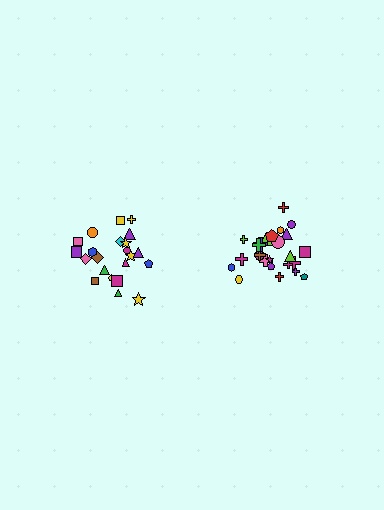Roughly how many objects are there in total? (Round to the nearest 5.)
Roughly 45 objects in total.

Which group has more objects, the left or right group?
The right group.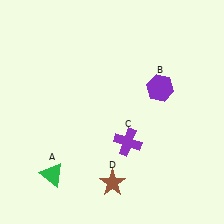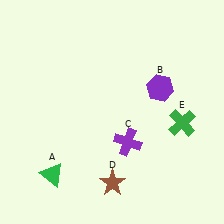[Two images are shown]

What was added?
A green cross (E) was added in Image 2.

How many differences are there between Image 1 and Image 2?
There is 1 difference between the two images.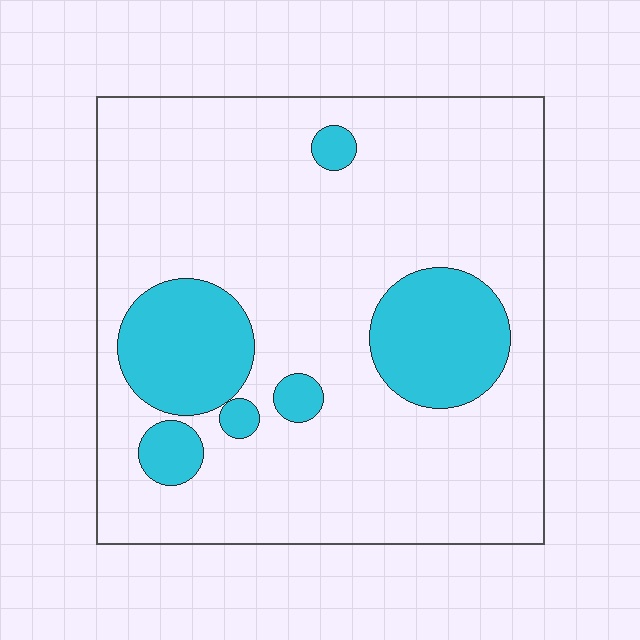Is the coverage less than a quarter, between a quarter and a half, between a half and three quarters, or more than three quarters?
Less than a quarter.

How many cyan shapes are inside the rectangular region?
6.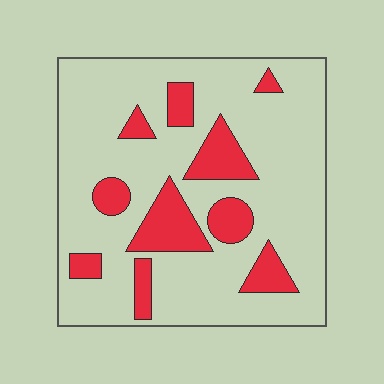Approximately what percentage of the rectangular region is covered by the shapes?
Approximately 20%.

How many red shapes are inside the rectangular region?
10.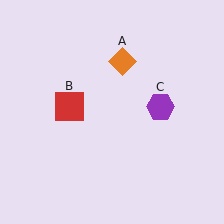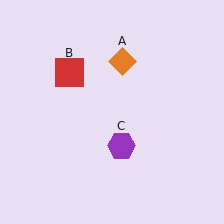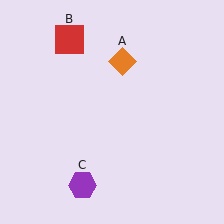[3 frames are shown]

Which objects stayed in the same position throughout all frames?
Orange diamond (object A) remained stationary.